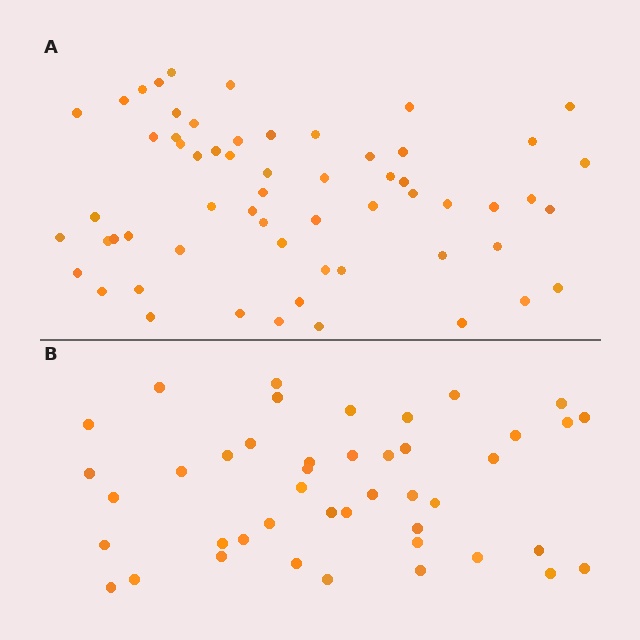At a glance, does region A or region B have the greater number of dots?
Region A (the top region) has more dots.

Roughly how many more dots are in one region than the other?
Region A has approximately 15 more dots than region B.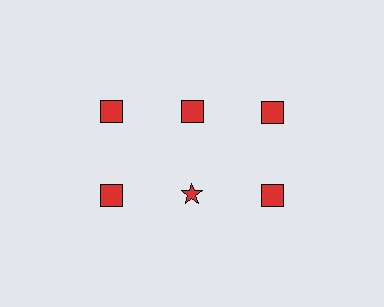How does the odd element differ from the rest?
It has a different shape: star instead of square.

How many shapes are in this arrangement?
There are 6 shapes arranged in a grid pattern.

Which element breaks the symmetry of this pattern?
The red star in the second row, second from left column breaks the symmetry. All other shapes are red squares.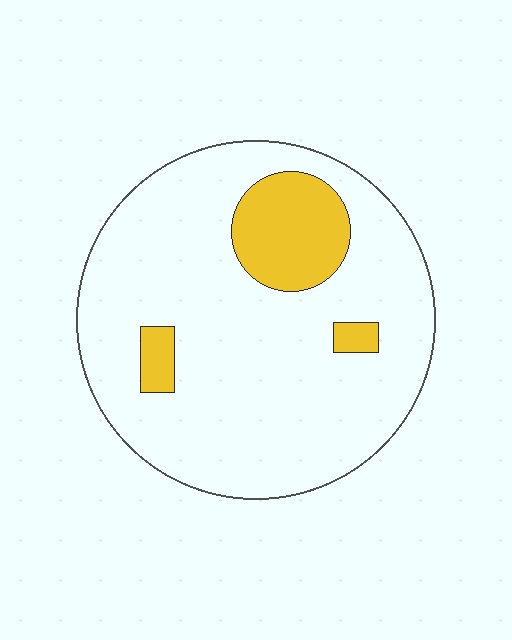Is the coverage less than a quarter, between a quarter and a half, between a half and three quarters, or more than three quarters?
Less than a quarter.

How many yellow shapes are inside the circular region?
3.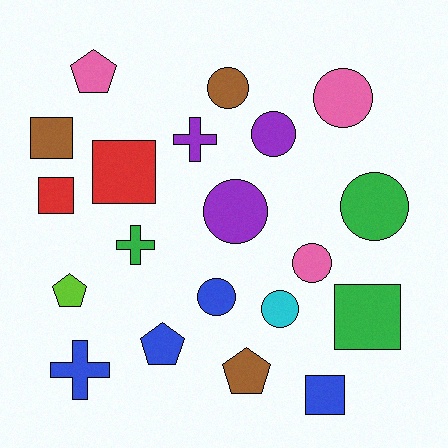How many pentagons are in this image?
There are 4 pentagons.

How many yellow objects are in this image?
There are no yellow objects.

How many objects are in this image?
There are 20 objects.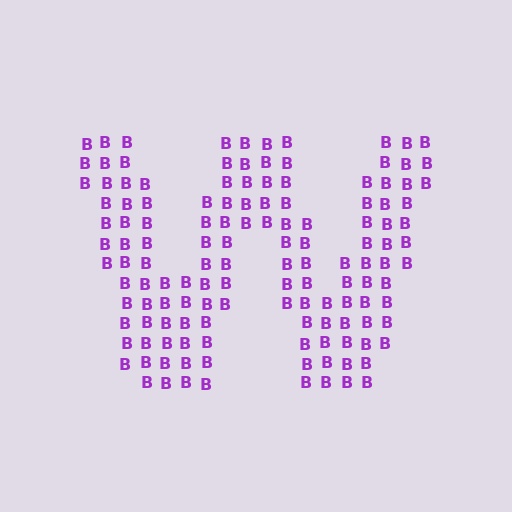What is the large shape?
The large shape is the letter W.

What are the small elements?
The small elements are letter B's.